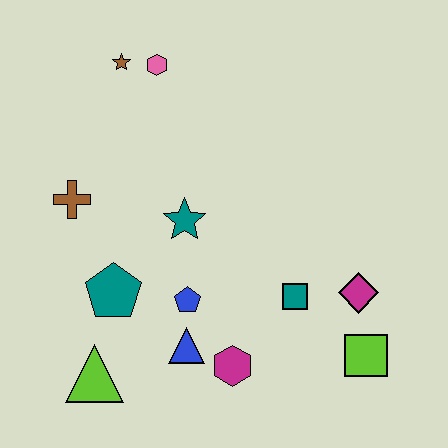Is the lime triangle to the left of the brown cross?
No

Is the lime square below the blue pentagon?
Yes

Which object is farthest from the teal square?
The brown star is farthest from the teal square.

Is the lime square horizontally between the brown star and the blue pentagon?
No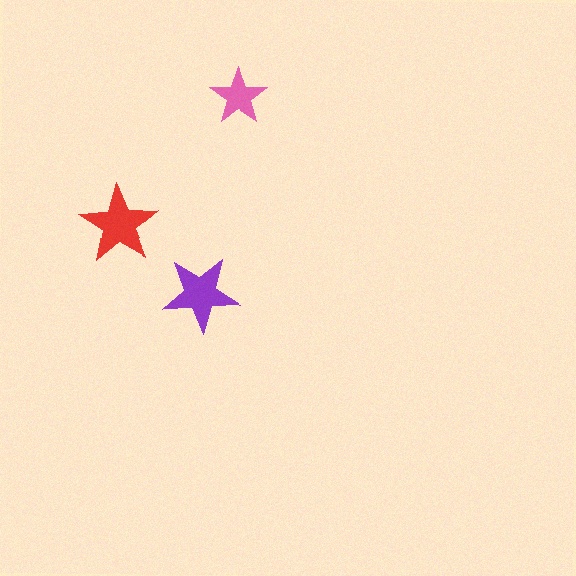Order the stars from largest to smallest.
the red one, the purple one, the pink one.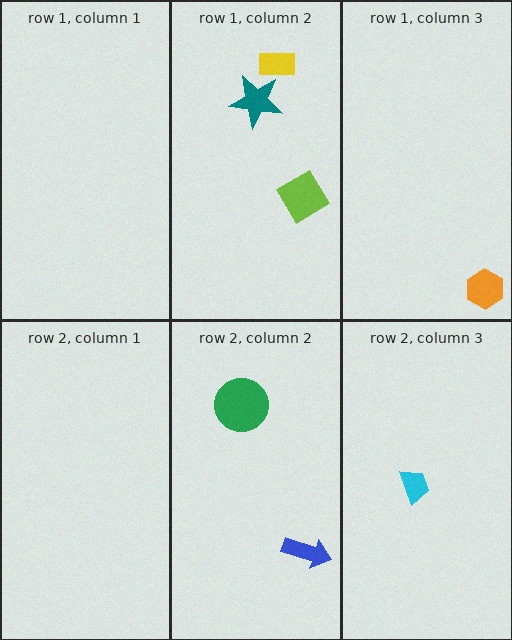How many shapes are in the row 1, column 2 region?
3.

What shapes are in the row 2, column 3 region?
The cyan trapezoid.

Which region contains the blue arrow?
The row 2, column 2 region.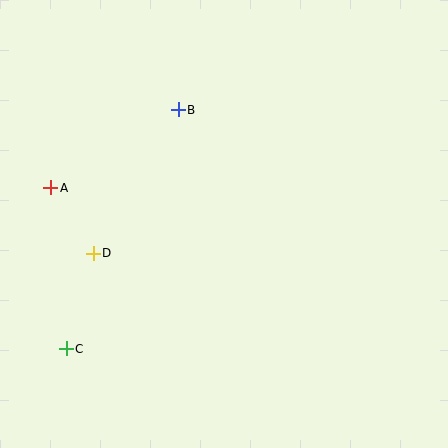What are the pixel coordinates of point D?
Point D is at (93, 253).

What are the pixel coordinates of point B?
Point B is at (178, 110).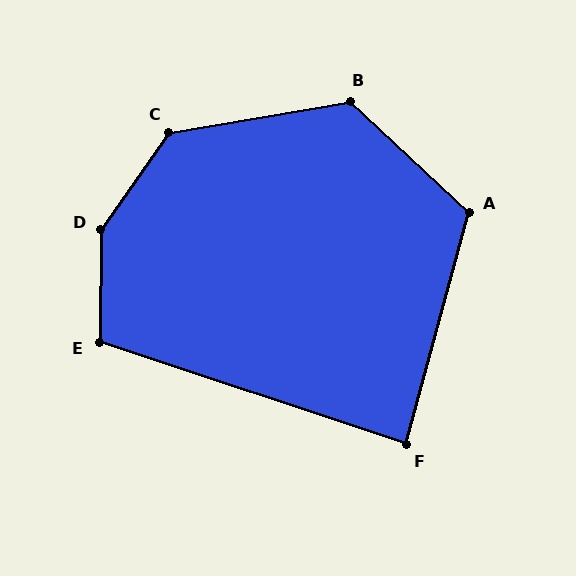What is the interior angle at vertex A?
Approximately 118 degrees (obtuse).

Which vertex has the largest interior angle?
D, at approximately 146 degrees.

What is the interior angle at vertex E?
Approximately 108 degrees (obtuse).